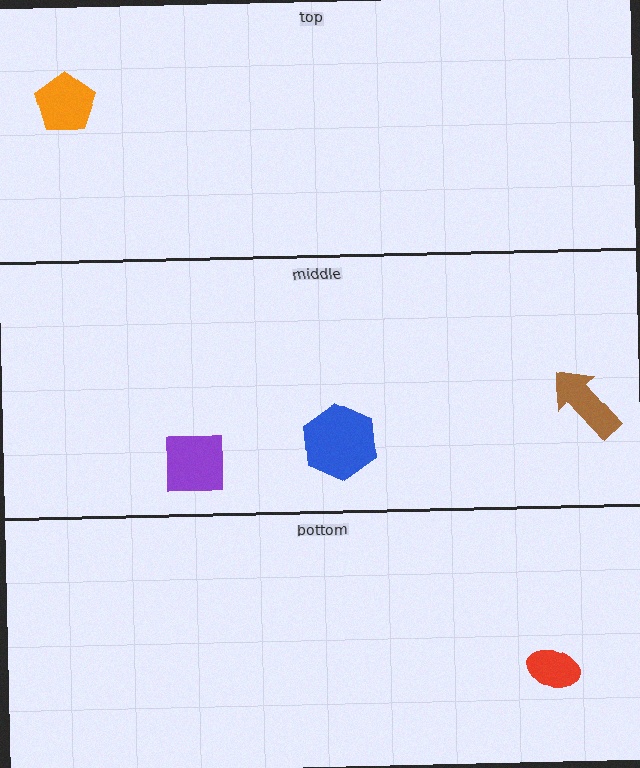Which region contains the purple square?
The middle region.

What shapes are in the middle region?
The blue hexagon, the purple square, the brown arrow.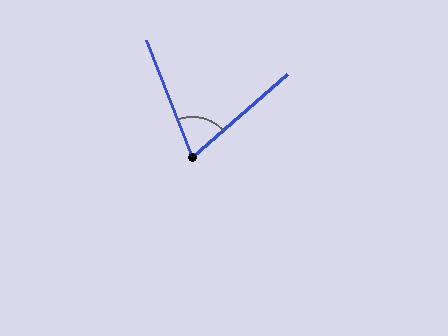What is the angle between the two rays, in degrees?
Approximately 70 degrees.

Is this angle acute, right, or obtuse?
It is acute.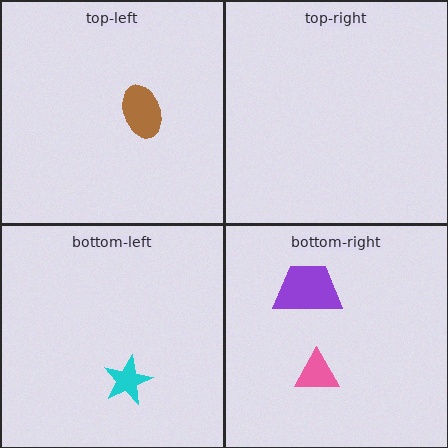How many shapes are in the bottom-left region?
1.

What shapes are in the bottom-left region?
The cyan star.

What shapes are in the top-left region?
The brown ellipse.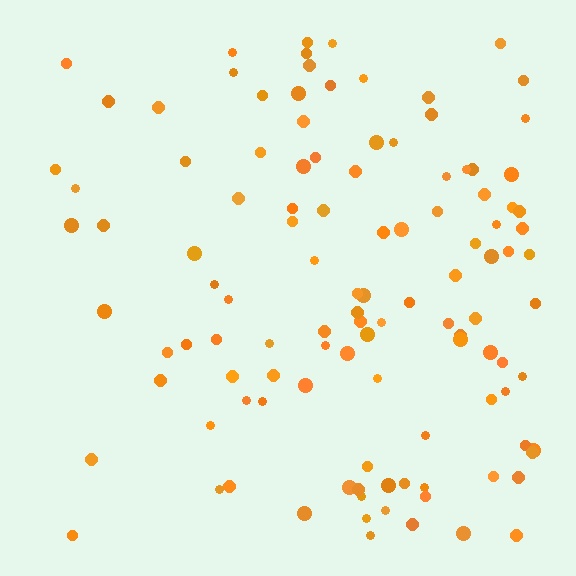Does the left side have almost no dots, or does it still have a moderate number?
Still a moderate number, just noticeably fewer than the right.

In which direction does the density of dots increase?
From left to right, with the right side densest.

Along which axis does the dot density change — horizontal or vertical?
Horizontal.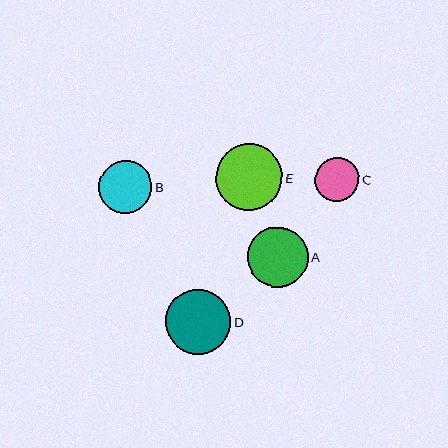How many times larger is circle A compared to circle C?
Circle A is approximately 1.4 times the size of circle C.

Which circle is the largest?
Circle E is the largest with a size of approximately 67 pixels.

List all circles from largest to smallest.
From largest to smallest: E, D, A, B, C.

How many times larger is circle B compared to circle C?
Circle B is approximately 1.2 times the size of circle C.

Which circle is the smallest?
Circle C is the smallest with a size of approximately 44 pixels.